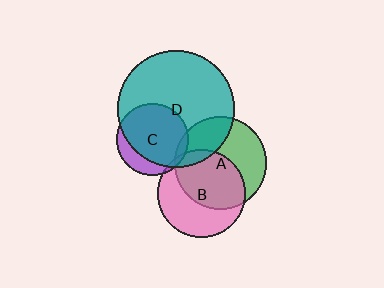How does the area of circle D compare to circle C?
Approximately 2.7 times.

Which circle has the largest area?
Circle D (teal).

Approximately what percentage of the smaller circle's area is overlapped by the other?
Approximately 55%.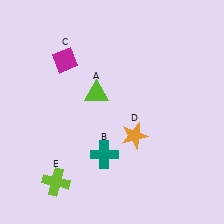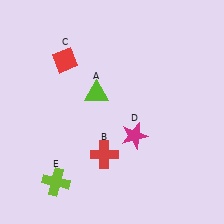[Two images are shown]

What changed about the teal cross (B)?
In Image 1, B is teal. In Image 2, it changed to red.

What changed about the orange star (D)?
In Image 1, D is orange. In Image 2, it changed to magenta.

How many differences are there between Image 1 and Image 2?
There are 3 differences between the two images.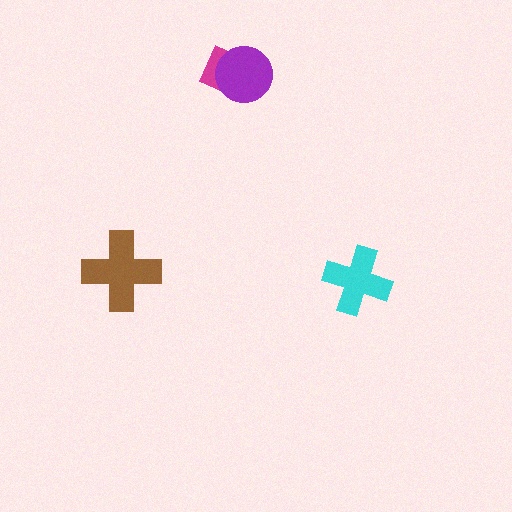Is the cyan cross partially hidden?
No, no other shape covers it.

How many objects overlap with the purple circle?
1 object overlaps with the purple circle.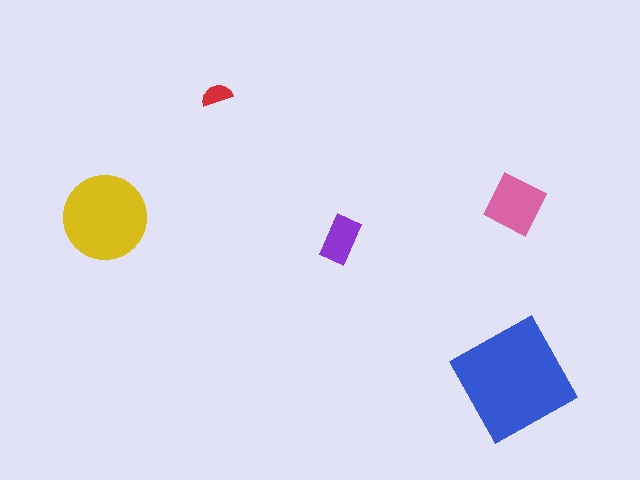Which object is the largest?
The blue square.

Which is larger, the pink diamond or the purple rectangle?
The pink diamond.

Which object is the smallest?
The red semicircle.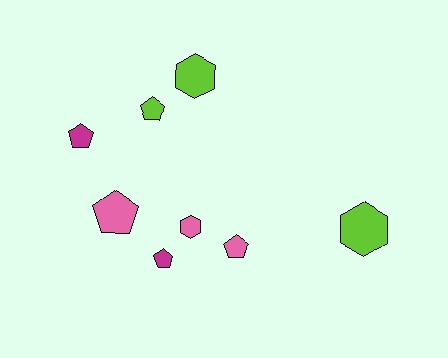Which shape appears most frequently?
Pentagon, with 5 objects.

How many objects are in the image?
There are 8 objects.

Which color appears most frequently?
Lime, with 3 objects.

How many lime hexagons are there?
There are 2 lime hexagons.